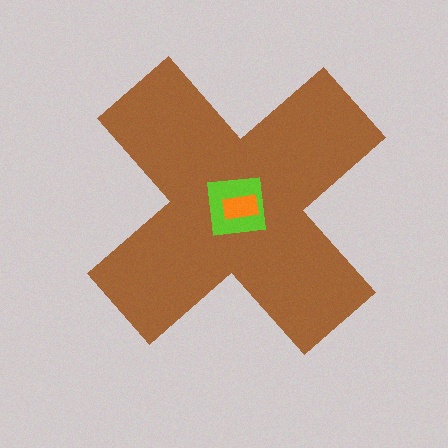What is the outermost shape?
The brown cross.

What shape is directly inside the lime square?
The orange rectangle.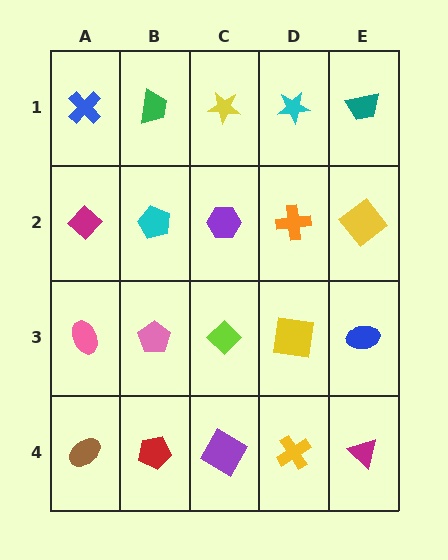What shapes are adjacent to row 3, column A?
A magenta diamond (row 2, column A), a brown ellipse (row 4, column A), a pink pentagon (row 3, column B).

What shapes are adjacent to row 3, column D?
An orange cross (row 2, column D), a yellow cross (row 4, column D), a lime diamond (row 3, column C), a blue ellipse (row 3, column E).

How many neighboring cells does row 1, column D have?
3.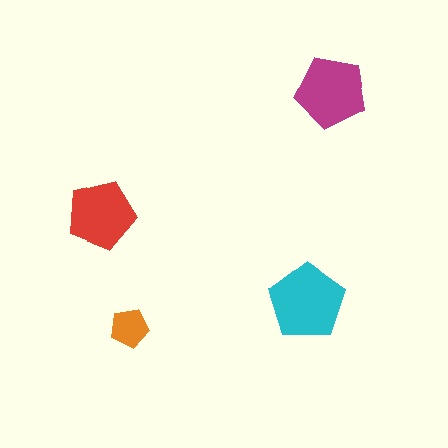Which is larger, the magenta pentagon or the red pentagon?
The magenta one.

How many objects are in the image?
There are 4 objects in the image.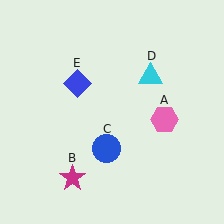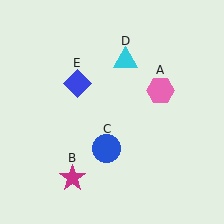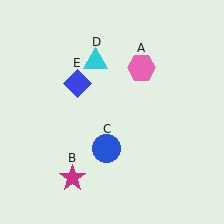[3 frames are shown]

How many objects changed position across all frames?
2 objects changed position: pink hexagon (object A), cyan triangle (object D).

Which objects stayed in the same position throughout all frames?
Magenta star (object B) and blue circle (object C) and blue diamond (object E) remained stationary.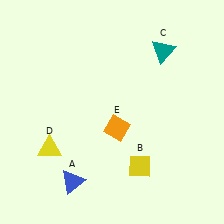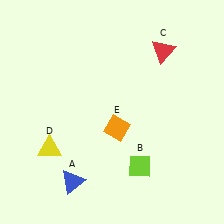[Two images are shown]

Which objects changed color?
B changed from yellow to lime. C changed from teal to red.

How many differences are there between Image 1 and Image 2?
There are 2 differences between the two images.